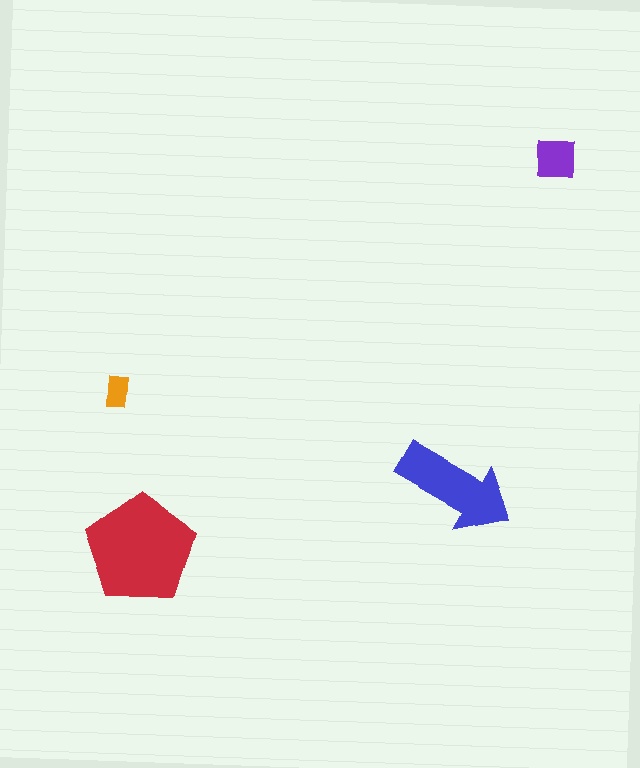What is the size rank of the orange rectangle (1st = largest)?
4th.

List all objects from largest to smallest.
The red pentagon, the blue arrow, the purple square, the orange rectangle.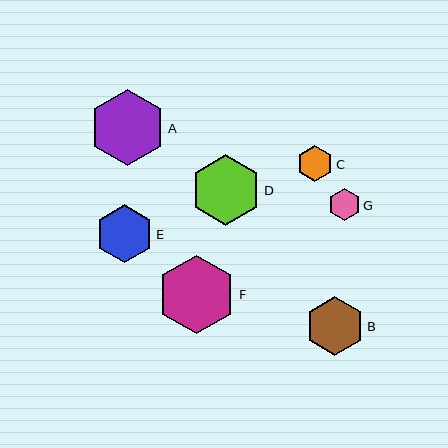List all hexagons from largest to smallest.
From largest to smallest: F, A, D, B, E, C, G.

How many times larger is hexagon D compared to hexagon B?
Hexagon D is approximately 1.2 times the size of hexagon B.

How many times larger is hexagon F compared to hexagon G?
Hexagon F is approximately 2.5 times the size of hexagon G.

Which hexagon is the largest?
Hexagon F is the largest with a size of approximately 79 pixels.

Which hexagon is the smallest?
Hexagon G is the smallest with a size of approximately 32 pixels.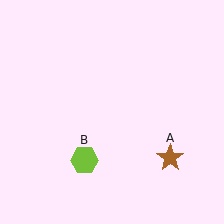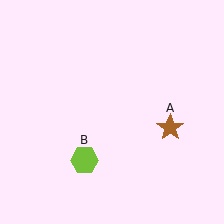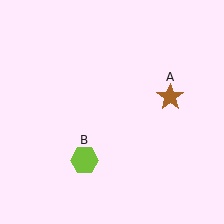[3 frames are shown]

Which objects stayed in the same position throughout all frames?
Lime hexagon (object B) remained stationary.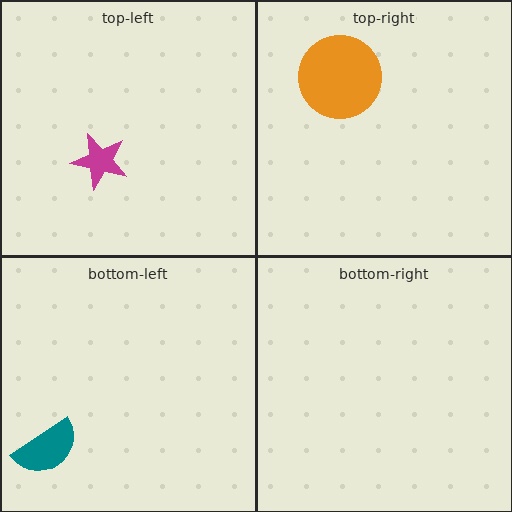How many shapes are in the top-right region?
1.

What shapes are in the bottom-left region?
The teal semicircle.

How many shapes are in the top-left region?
1.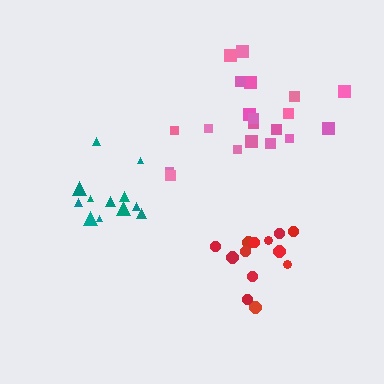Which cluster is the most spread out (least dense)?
Pink.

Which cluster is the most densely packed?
Red.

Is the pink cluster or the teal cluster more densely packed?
Teal.